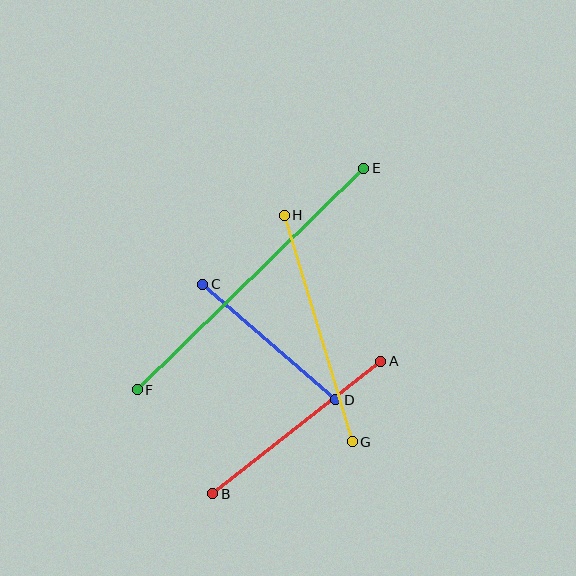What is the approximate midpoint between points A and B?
The midpoint is at approximately (297, 427) pixels.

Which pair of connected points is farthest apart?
Points E and F are farthest apart.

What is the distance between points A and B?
The distance is approximately 214 pixels.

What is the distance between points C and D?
The distance is approximately 176 pixels.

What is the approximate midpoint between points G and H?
The midpoint is at approximately (318, 329) pixels.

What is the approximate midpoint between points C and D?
The midpoint is at approximately (269, 342) pixels.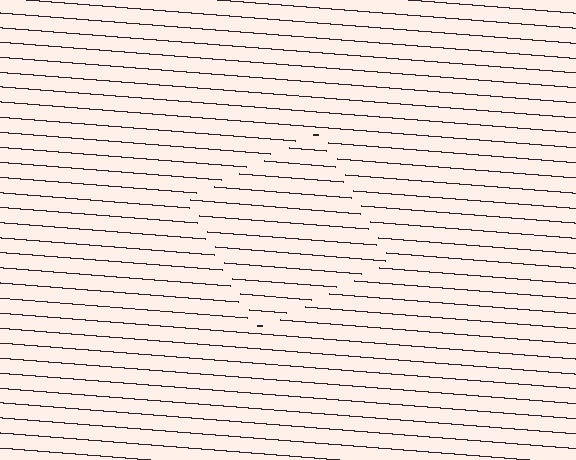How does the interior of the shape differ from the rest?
The interior of the shape contains the same grating, shifted by half a period — the contour is defined by the phase discontinuity where line-ends from the inner and outer gratings abut.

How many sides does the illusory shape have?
4 sides — the line-ends trace a square.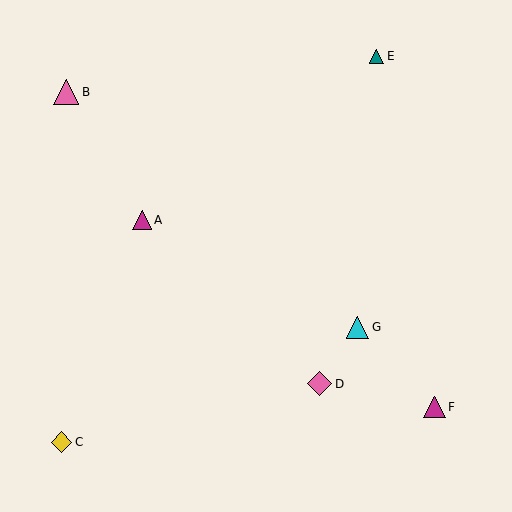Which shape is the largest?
The pink triangle (labeled B) is the largest.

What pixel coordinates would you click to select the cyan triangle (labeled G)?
Click at (358, 327) to select the cyan triangle G.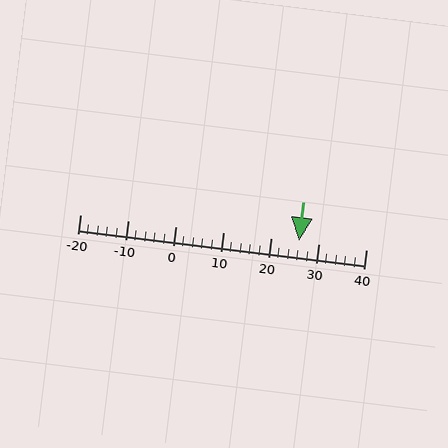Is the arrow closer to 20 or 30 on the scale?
The arrow is closer to 30.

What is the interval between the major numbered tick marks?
The major tick marks are spaced 10 units apart.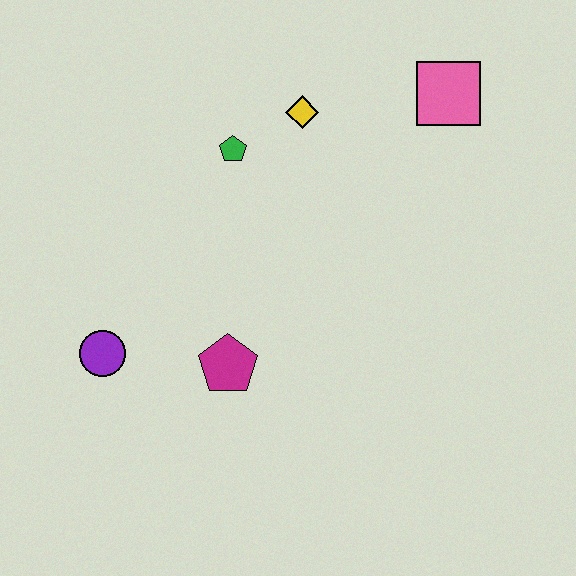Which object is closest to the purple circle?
The magenta pentagon is closest to the purple circle.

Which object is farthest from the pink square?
The purple circle is farthest from the pink square.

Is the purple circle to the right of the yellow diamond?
No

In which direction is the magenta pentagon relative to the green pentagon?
The magenta pentagon is below the green pentagon.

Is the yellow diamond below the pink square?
Yes